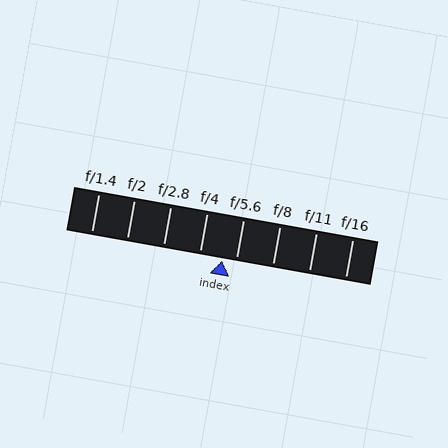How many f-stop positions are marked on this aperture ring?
There are 8 f-stop positions marked.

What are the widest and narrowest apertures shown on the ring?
The widest aperture shown is f/1.4 and the narrowest is f/16.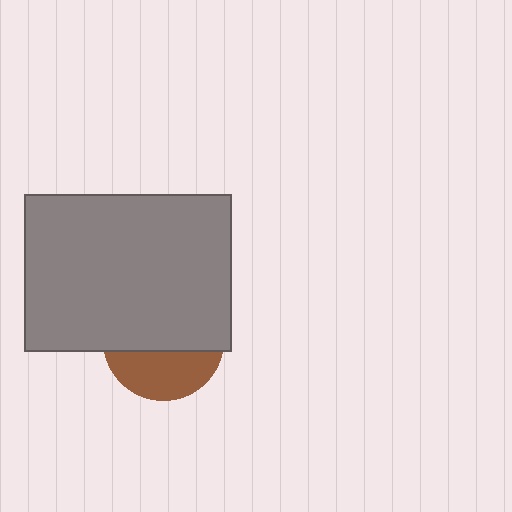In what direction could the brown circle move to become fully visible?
The brown circle could move down. That would shift it out from behind the gray rectangle entirely.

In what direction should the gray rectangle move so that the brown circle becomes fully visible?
The gray rectangle should move up. That is the shortest direction to clear the overlap and leave the brown circle fully visible.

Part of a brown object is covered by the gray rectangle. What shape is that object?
It is a circle.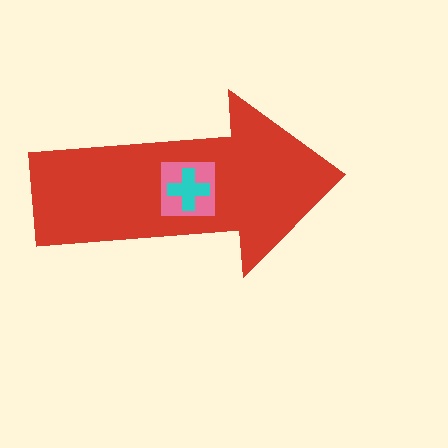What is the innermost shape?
The cyan cross.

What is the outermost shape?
The red arrow.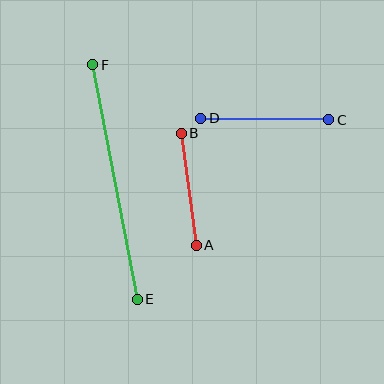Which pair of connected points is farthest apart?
Points E and F are farthest apart.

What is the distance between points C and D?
The distance is approximately 128 pixels.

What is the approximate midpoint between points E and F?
The midpoint is at approximately (115, 182) pixels.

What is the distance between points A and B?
The distance is approximately 113 pixels.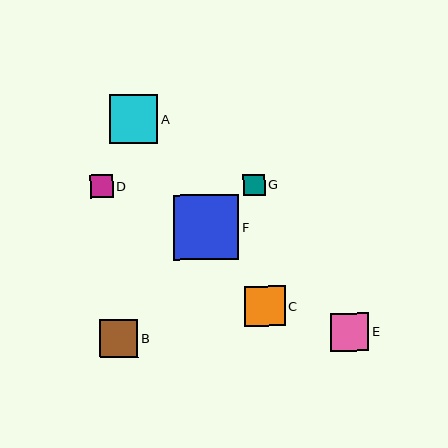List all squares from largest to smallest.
From largest to smallest: F, A, C, E, B, D, G.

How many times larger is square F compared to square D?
Square F is approximately 3.0 times the size of square D.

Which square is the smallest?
Square G is the smallest with a size of approximately 21 pixels.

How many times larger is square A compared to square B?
Square A is approximately 1.3 times the size of square B.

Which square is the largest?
Square F is the largest with a size of approximately 66 pixels.